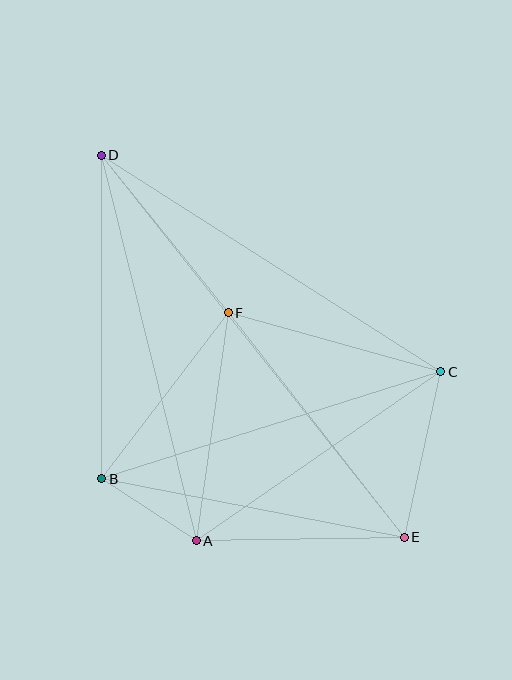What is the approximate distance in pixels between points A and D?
The distance between A and D is approximately 397 pixels.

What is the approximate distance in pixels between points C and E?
The distance between C and E is approximately 170 pixels.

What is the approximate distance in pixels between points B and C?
The distance between B and C is approximately 356 pixels.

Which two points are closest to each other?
Points A and B are closest to each other.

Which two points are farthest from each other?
Points D and E are farthest from each other.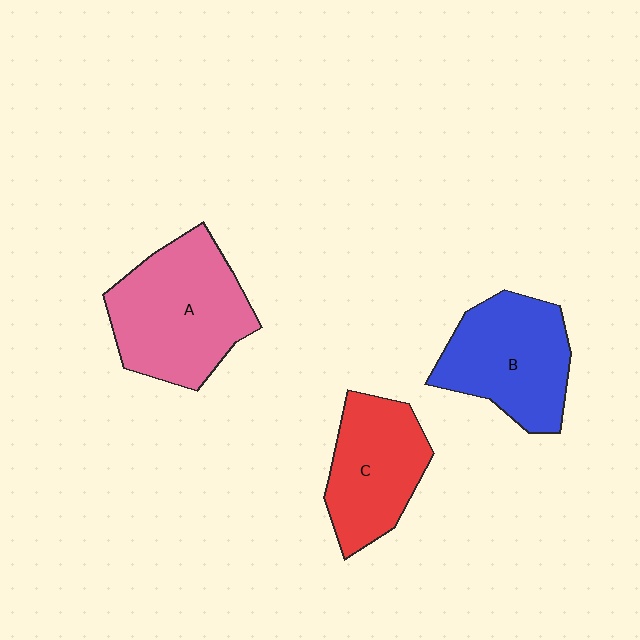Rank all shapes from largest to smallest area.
From largest to smallest: A (pink), B (blue), C (red).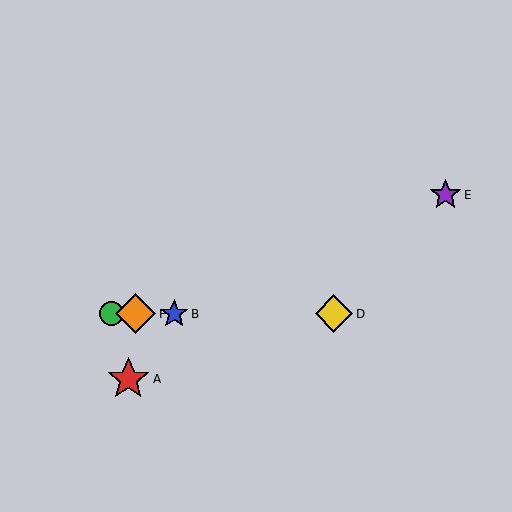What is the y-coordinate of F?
Object F is at y≈314.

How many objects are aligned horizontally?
4 objects (B, C, D, F) are aligned horizontally.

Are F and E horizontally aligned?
No, F is at y≈314 and E is at y≈195.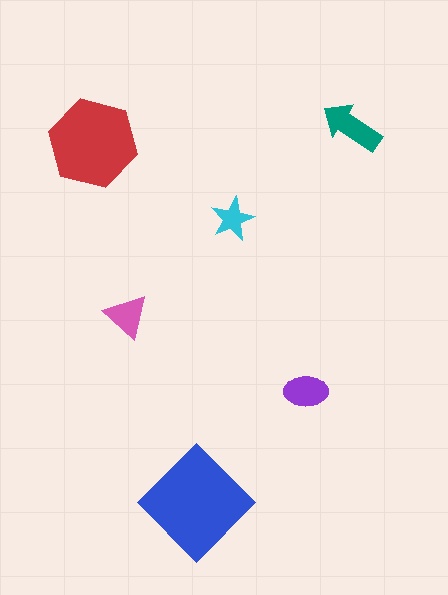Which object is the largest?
The blue diamond.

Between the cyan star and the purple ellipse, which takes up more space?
The purple ellipse.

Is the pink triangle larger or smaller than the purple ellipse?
Smaller.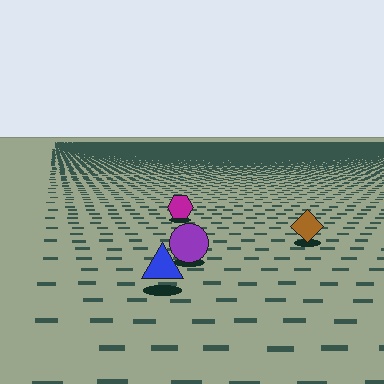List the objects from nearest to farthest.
From nearest to farthest: the blue triangle, the purple circle, the brown diamond, the magenta hexagon.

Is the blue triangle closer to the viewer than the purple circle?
Yes. The blue triangle is closer — you can tell from the texture gradient: the ground texture is coarser near it.